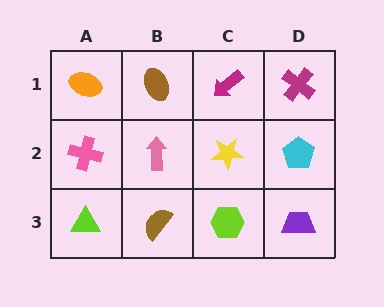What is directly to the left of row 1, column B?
An orange ellipse.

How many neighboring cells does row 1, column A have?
2.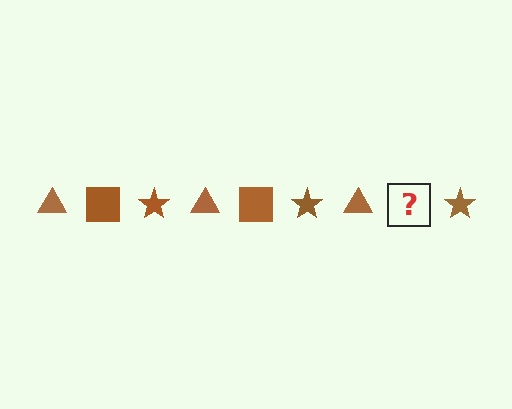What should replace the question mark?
The question mark should be replaced with a brown square.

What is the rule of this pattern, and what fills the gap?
The rule is that the pattern cycles through triangle, square, star shapes in brown. The gap should be filled with a brown square.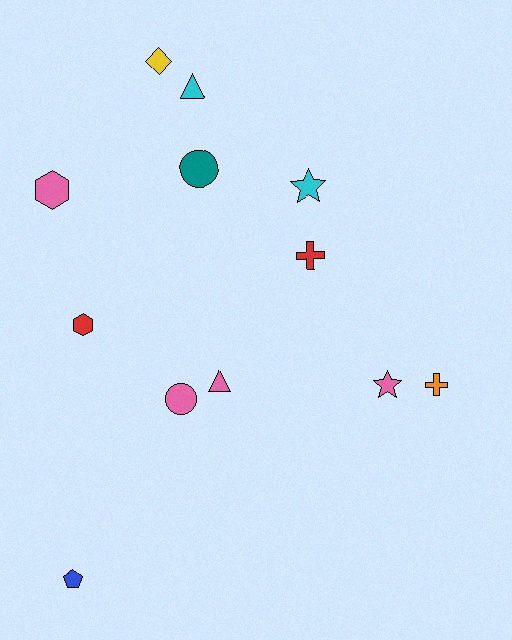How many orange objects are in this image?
There is 1 orange object.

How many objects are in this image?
There are 12 objects.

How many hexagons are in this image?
There are 2 hexagons.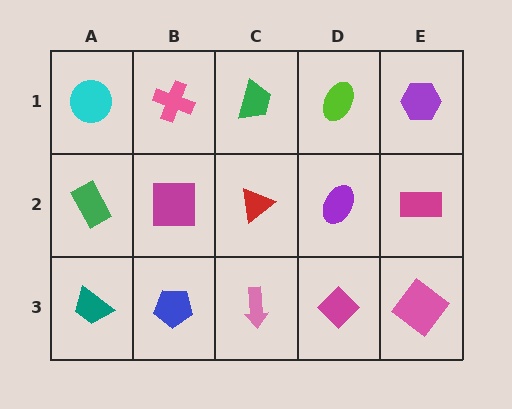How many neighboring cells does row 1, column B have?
3.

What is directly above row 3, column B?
A magenta square.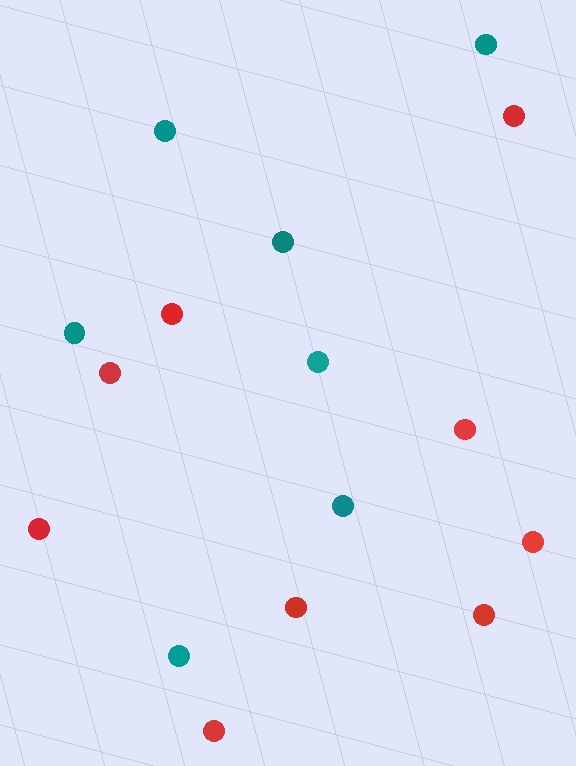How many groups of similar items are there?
There are 2 groups: one group of red circles (9) and one group of teal circles (7).